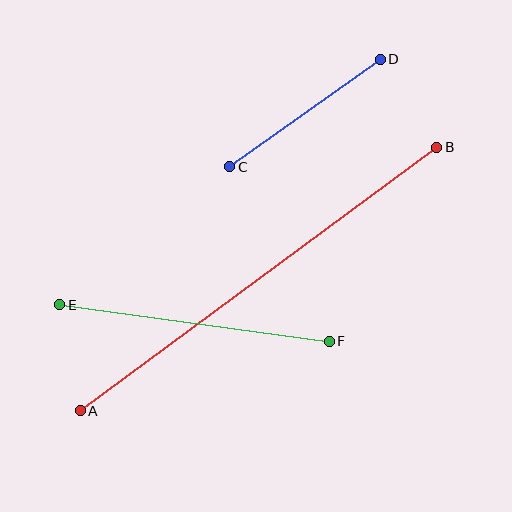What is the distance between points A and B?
The distance is approximately 443 pixels.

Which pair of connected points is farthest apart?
Points A and B are farthest apart.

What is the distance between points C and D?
The distance is approximately 185 pixels.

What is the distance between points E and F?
The distance is approximately 272 pixels.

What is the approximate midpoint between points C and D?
The midpoint is at approximately (305, 113) pixels.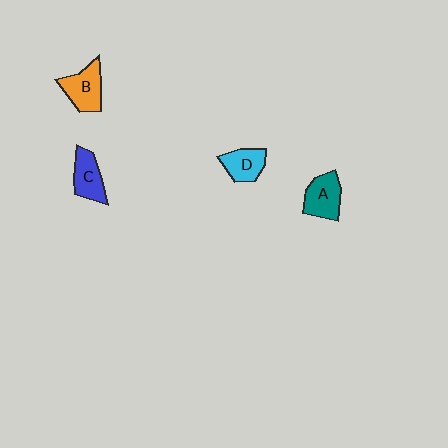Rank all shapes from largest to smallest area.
From largest to smallest: B (orange), A (teal), C (blue), D (cyan).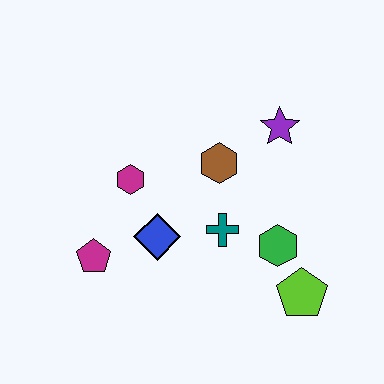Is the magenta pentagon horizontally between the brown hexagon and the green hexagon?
No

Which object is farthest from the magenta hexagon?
The lime pentagon is farthest from the magenta hexagon.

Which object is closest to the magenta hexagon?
The blue diamond is closest to the magenta hexagon.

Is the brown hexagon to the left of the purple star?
Yes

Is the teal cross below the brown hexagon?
Yes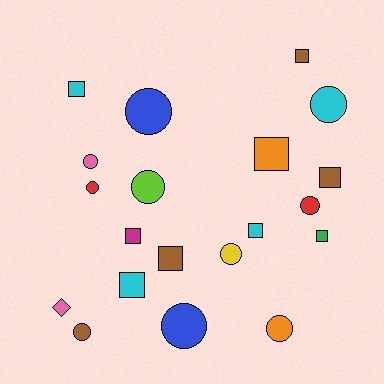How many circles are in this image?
There are 10 circles.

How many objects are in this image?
There are 20 objects.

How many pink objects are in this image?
There are 2 pink objects.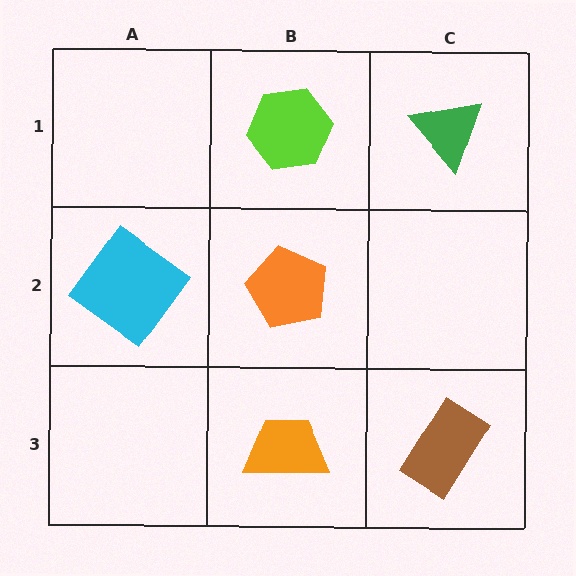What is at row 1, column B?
A lime hexagon.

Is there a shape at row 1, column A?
No, that cell is empty.